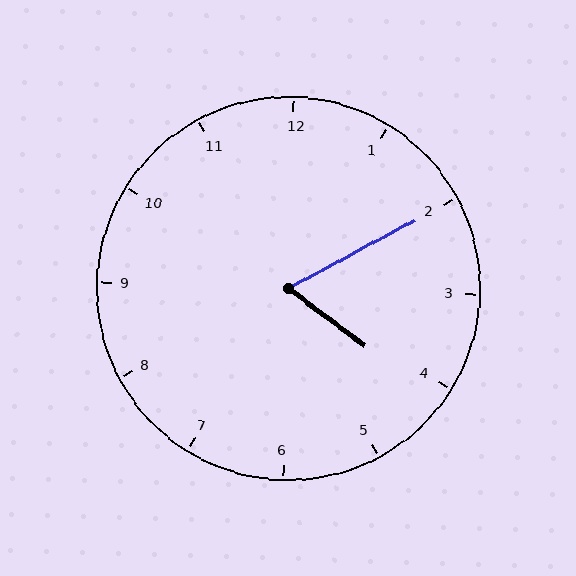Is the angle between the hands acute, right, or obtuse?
It is acute.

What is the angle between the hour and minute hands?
Approximately 65 degrees.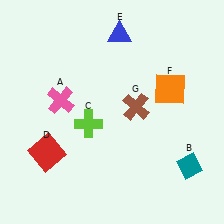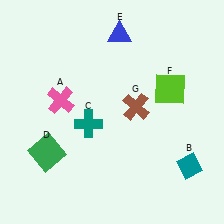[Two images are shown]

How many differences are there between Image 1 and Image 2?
There are 3 differences between the two images.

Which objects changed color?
C changed from lime to teal. D changed from red to green. F changed from orange to lime.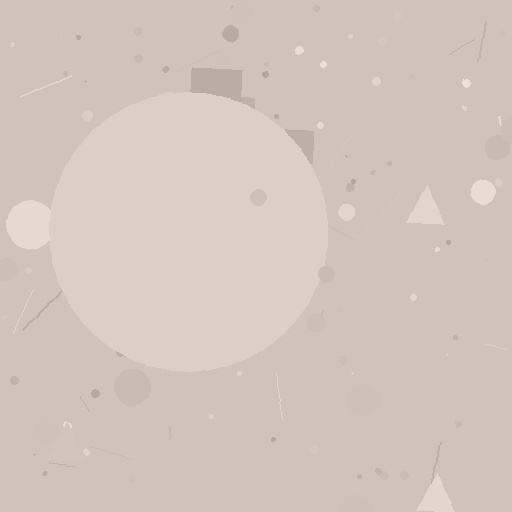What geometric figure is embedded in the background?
A circle is embedded in the background.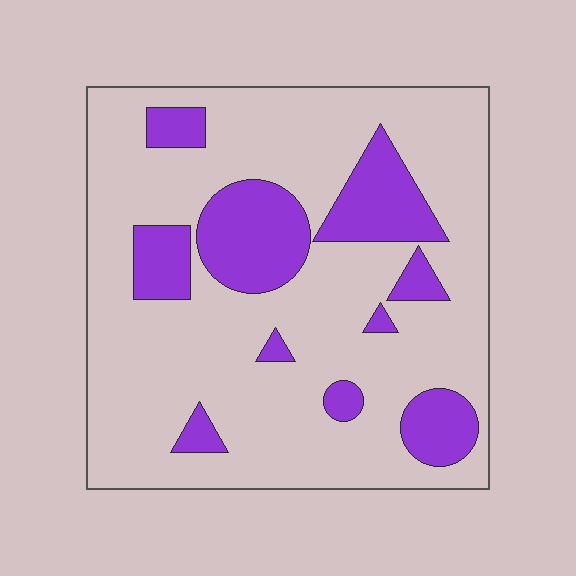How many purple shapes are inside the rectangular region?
10.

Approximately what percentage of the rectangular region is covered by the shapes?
Approximately 20%.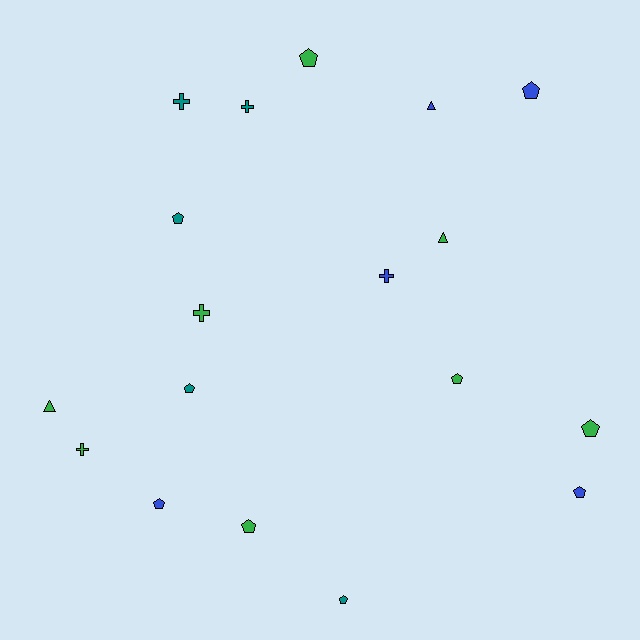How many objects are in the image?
There are 18 objects.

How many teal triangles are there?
There are no teal triangles.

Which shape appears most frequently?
Pentagon, with 10 objects.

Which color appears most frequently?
Green, with 8 objects.